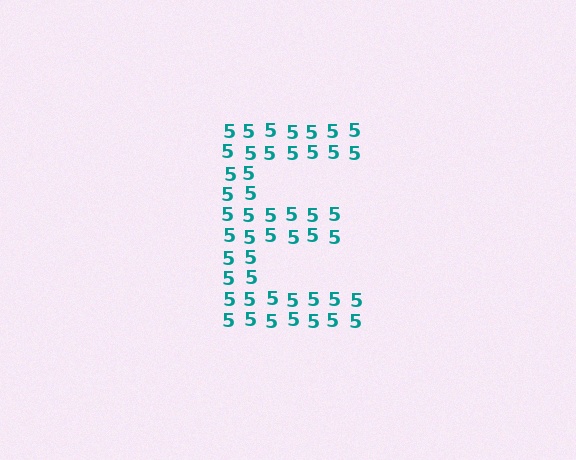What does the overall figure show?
The overall figure shows the letter E.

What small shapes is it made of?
It is made of small digit 5's.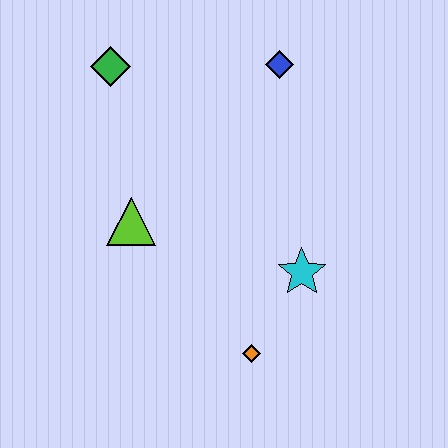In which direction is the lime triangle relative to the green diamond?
The lime triangle is below the green diamond.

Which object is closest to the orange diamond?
The cyan star is closest to the orange diamond.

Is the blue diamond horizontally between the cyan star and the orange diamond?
Yes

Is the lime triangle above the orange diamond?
Yes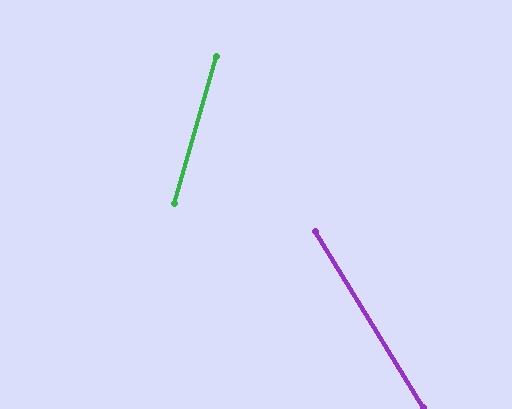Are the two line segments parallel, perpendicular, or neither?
Neither parallel nor perpendicular — they differ by about 48°.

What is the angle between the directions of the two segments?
Approximately 48 degrees.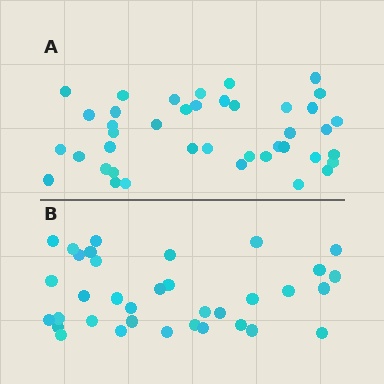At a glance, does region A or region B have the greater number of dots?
Region A (the top region) has more dots.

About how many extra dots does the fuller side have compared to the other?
Region A has about 6 more dots than region B.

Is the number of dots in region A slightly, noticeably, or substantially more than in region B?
Region A has only slightly more — the two regions are fairly close. The ratio is roughly 1.2 to 1.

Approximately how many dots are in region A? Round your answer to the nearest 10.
About 40 dots. (The exact count is 41, which rounds to 40.)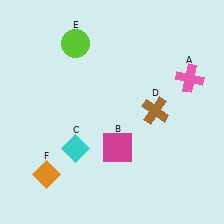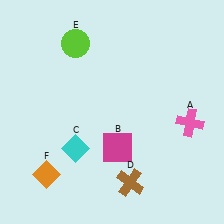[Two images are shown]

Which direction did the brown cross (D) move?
The brown cross (D) moved down.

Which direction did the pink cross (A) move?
The pink cross (A) moved down.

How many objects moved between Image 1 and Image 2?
2 objects moved between the two images.